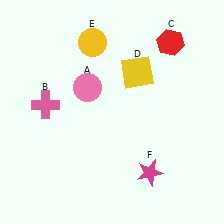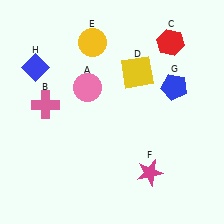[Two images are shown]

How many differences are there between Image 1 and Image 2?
There are 2 differences between the two images.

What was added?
A blue pentagon (G), a blue diamond (H) were added in Image 2.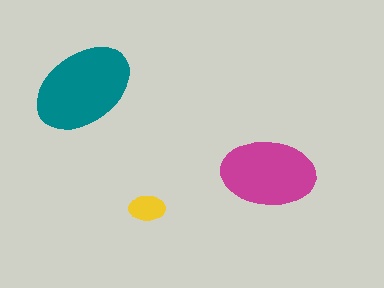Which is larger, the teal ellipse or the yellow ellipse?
The teal one.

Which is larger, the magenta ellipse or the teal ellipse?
The teal one.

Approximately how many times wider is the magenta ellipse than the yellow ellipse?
About 2.5 times wider.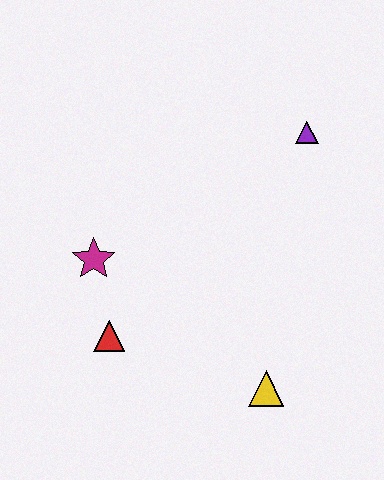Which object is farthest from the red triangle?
The purple triangle is farthest from the red triangle.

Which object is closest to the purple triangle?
The magenta star is closest to the purple triangle.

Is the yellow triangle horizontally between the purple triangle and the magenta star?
Yes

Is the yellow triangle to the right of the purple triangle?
No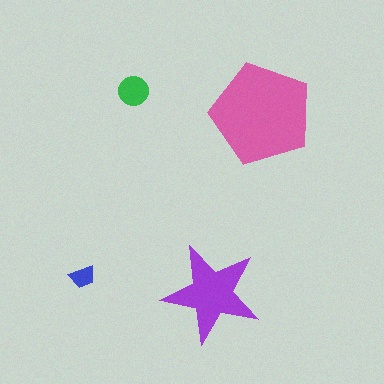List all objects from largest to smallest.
The pink pentagon, the purple star, the green circle, the blue trapezoid.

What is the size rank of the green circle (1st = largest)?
3rd.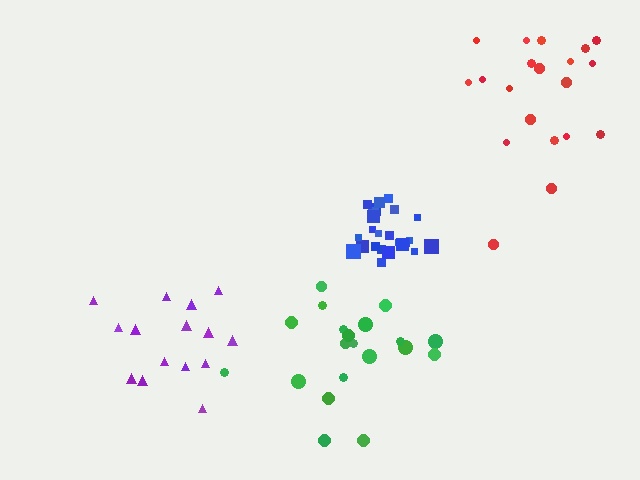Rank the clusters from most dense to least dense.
blue, green, purple, red.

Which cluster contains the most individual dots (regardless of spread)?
Blue (25).